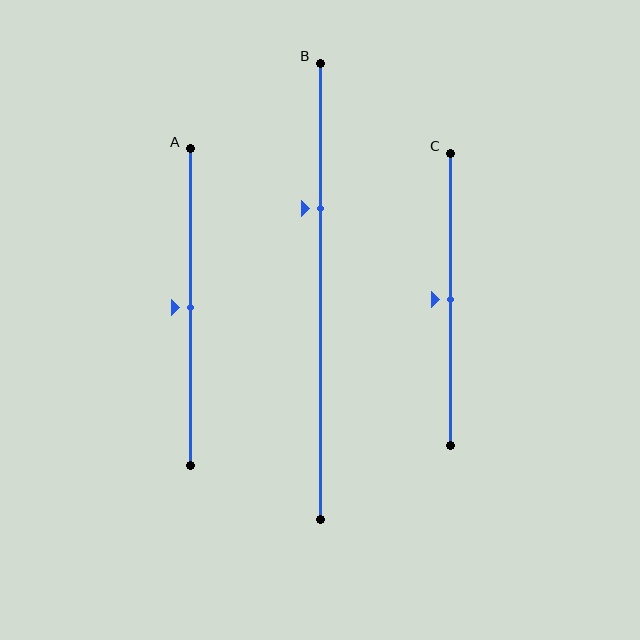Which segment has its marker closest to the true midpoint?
Segment A has its marker closest to the true midpoint.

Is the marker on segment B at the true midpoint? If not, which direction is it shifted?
No, the marker on segment B is shifted upward by about 18% of the segment length.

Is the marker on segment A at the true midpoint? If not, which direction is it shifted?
Yes, the marker on segment A is at the true midpoint.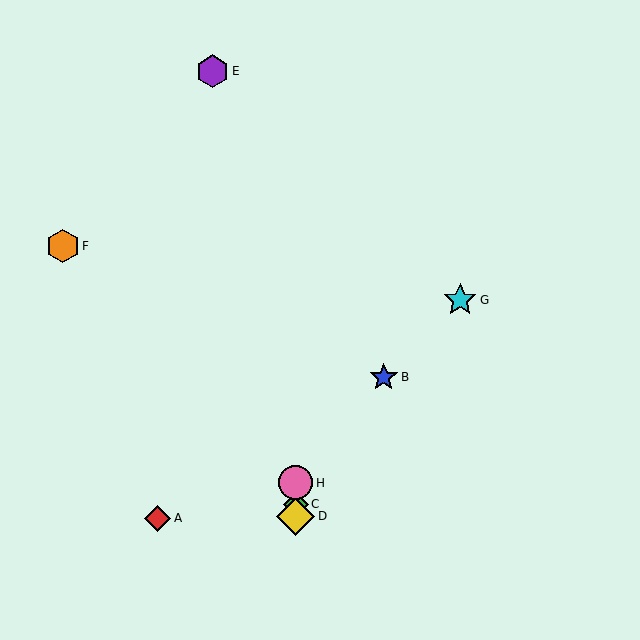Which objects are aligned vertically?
Objects C, D, H are aligned vertically.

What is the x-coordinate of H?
Object H is at x≈296.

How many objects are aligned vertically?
3 objects (C, D, H) are aligned vertically.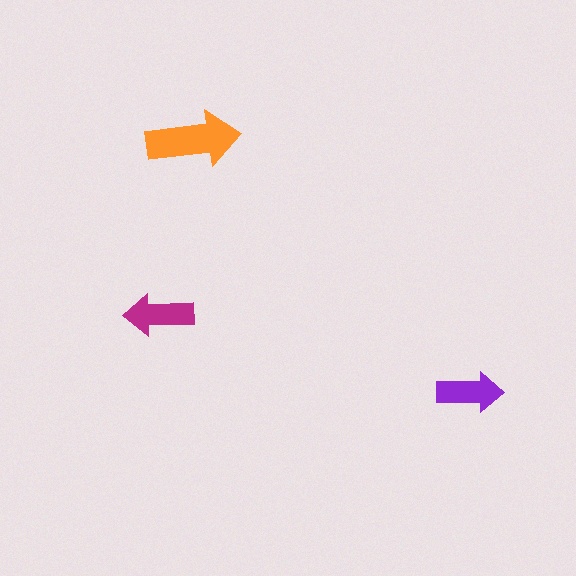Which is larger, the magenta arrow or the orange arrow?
The orange one.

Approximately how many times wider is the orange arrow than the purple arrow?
About 1.5 times wider.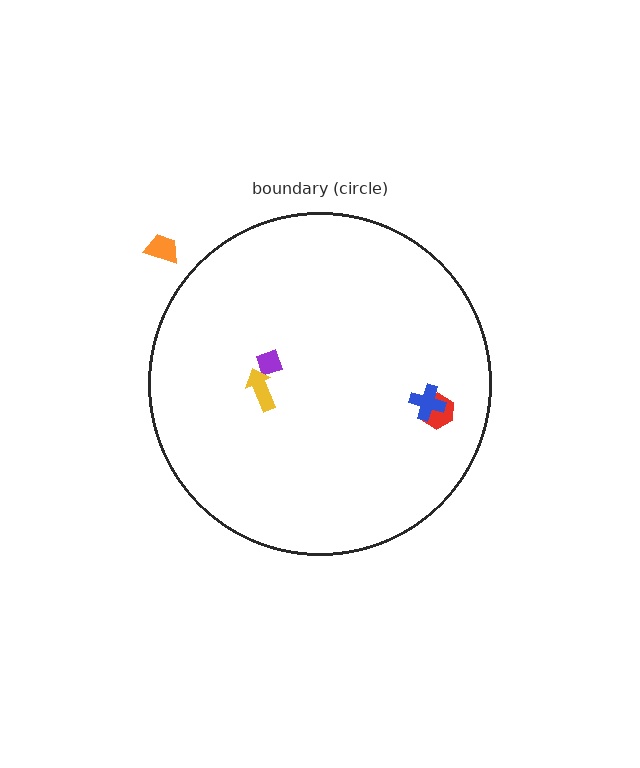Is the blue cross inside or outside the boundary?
Inside.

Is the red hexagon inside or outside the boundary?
Inside.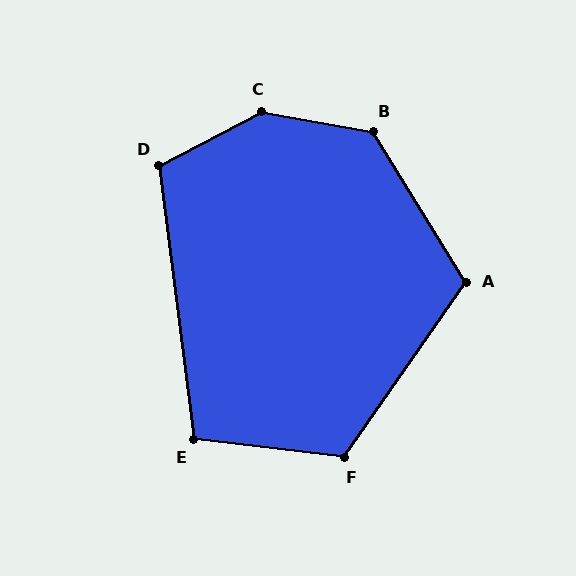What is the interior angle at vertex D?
Approximately 110 degrees (obtuse).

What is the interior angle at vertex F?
Approximately 118 degrees (obtuse).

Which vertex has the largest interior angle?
C, at approximately 143 degrees.